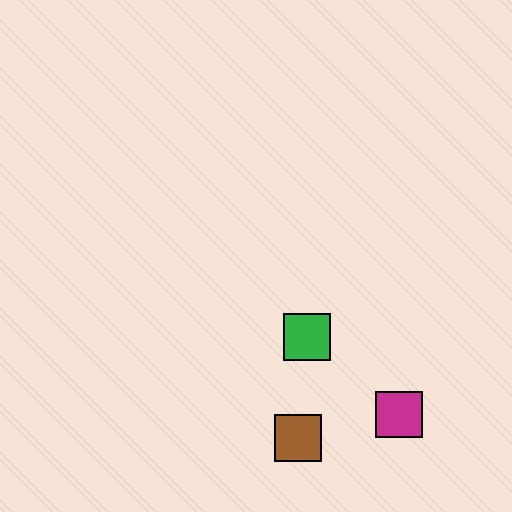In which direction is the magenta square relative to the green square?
The magenta square is to the right of the green square.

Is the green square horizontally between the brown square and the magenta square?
Yes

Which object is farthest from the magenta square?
The green square is farthest from the magenta square.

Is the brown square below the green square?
Yes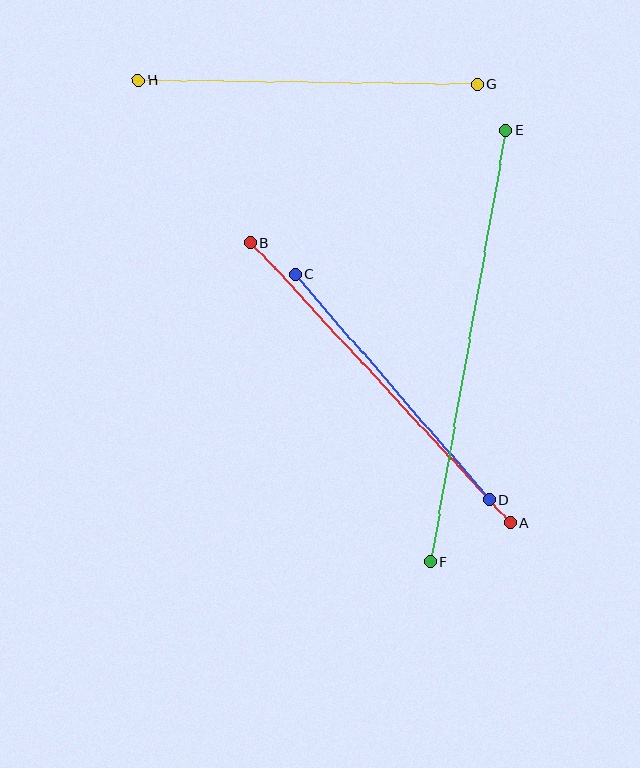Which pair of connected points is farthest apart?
Points E and F are farthest apart.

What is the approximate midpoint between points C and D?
The midpoint is at approximately (392, 387) pixels.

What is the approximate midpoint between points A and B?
The midpoint is at approximately (380, 383) pixels.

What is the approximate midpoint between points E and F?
The midpoint is at approximately (468, 346) pixels.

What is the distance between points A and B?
The distance is approximately 382 pixels.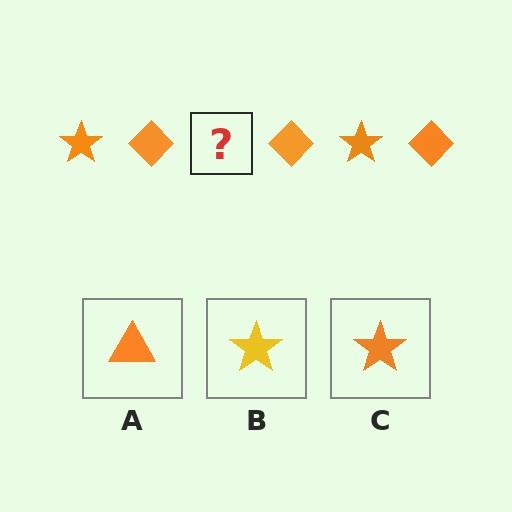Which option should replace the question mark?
Option C.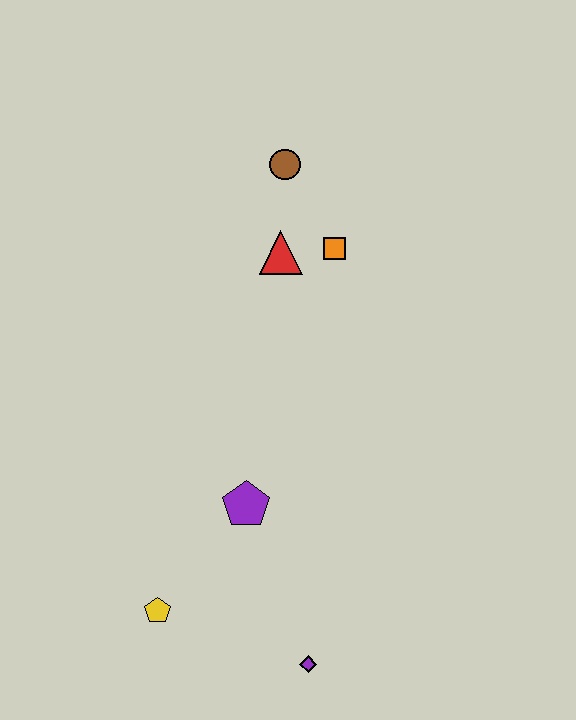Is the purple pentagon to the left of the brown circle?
Yes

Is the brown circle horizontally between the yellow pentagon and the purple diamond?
Yes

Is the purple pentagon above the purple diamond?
Yes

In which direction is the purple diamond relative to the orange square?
The purple diamond is below the orange square.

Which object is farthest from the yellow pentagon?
The brown circle is farthest from the yellow pentagon.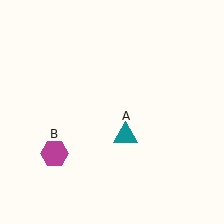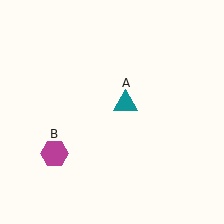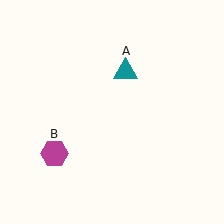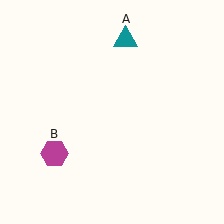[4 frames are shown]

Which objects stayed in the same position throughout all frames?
Magenta hexagon (object B) remained stationary.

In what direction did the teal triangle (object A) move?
The teal triangle (object A) moved up.